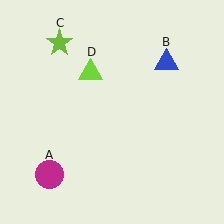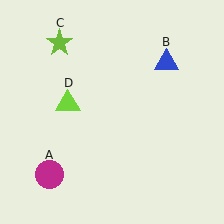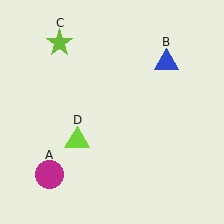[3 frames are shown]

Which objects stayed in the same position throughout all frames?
Magenta circle (object A) and blue triangle (object B) and lime star (object C) remained stationary.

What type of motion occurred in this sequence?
The lime triangle (object D) rotated counterclockwise around the center of the scene.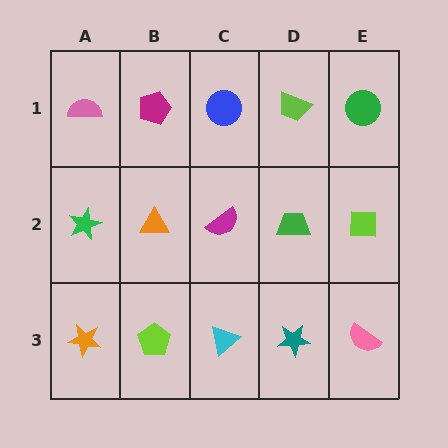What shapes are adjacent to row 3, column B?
An orange triangle (row 2, column B), an orange star (row 3, column A), a cyan triangle (row 3, column C).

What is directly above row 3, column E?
A lime square.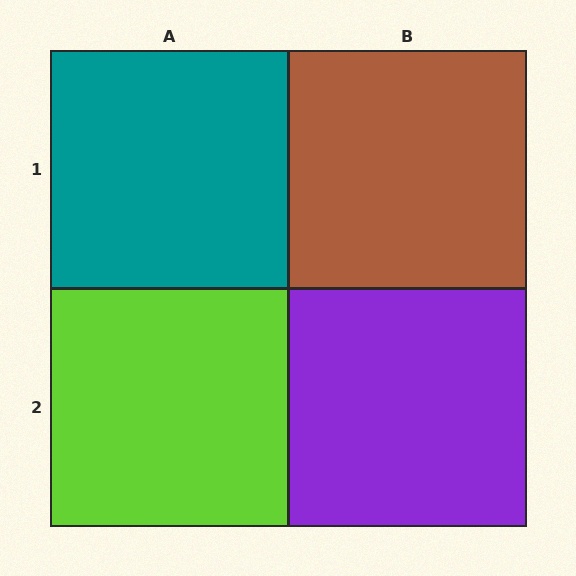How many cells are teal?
1 cell is teal.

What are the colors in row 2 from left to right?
Lime, purple.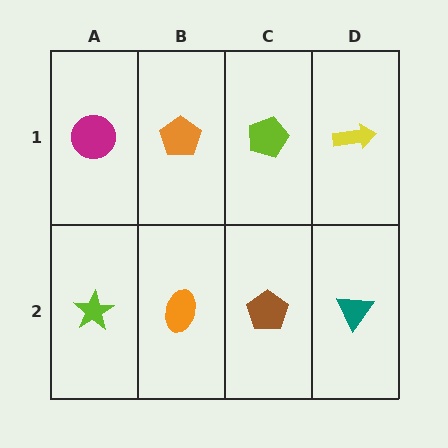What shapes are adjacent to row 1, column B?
An orange ellipse (row 2, column B), a magenta circle (row 1, column A), a lime pentagon (row 1, column C).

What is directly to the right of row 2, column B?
A brown pentagon.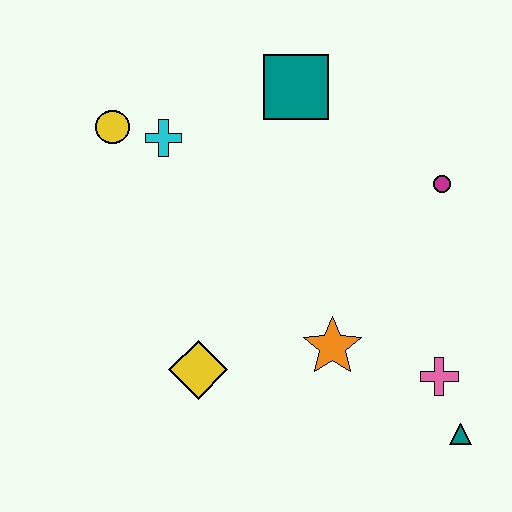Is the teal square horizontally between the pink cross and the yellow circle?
Yes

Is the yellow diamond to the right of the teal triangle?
No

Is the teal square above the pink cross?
Yes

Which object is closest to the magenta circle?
The teal square is closest to the magenta circle.